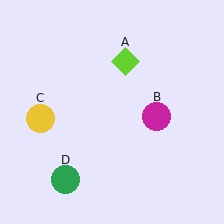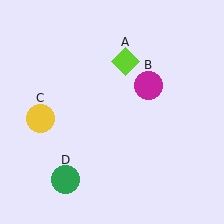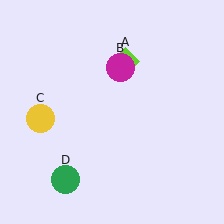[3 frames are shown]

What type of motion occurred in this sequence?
The magenta circle (object B) rotated counterclockwise around the center of the scene.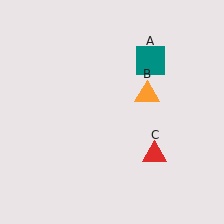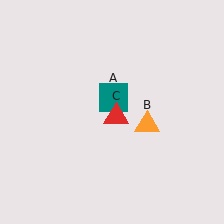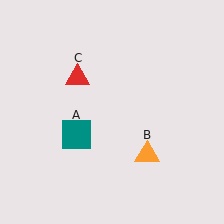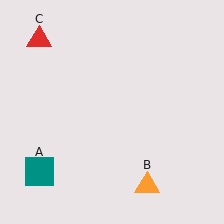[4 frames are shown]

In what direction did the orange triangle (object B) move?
The orange triangle (object B) moved down.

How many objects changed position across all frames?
3 objects changed position: teal square (object A), orange triangle (object B), red triangle (object C).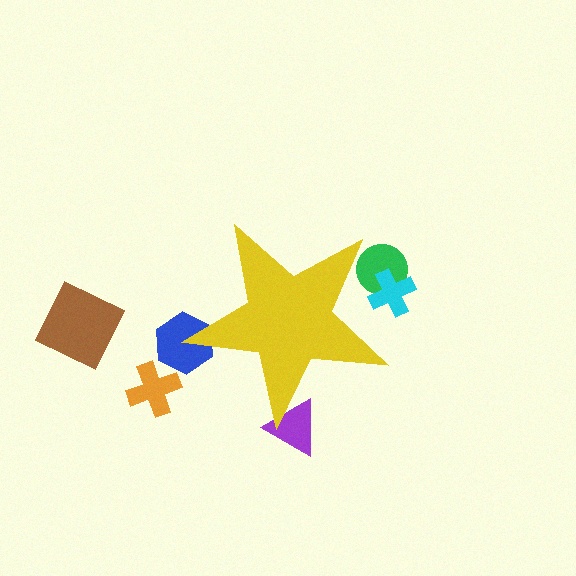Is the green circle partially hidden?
Yes, the green circle is partially hidden behind the yellow star.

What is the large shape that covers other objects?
A yellow star.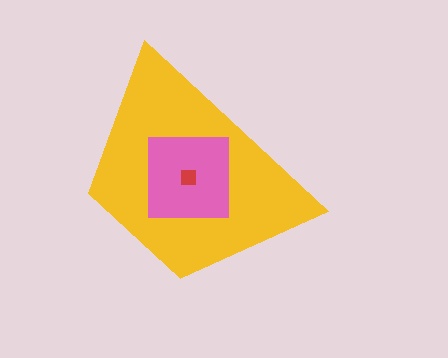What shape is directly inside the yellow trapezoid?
The pink square.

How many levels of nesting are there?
3.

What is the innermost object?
The red square.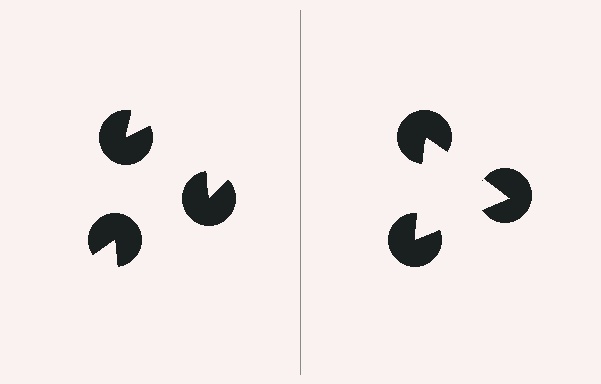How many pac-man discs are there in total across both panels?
6 — 3 on each side.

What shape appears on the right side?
An illusory triangle.